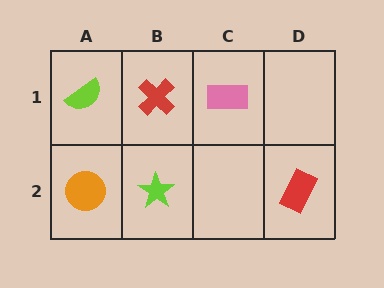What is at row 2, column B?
A lime star.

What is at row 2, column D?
A red rectangle.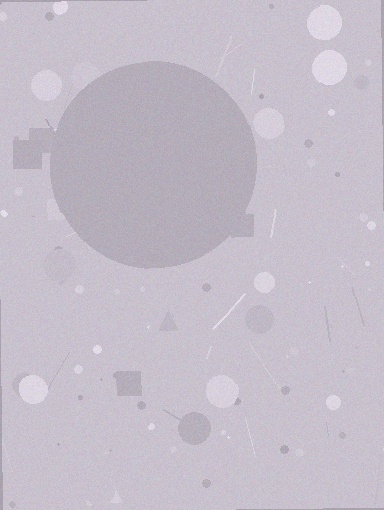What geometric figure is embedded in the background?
A circle is embedded in the background.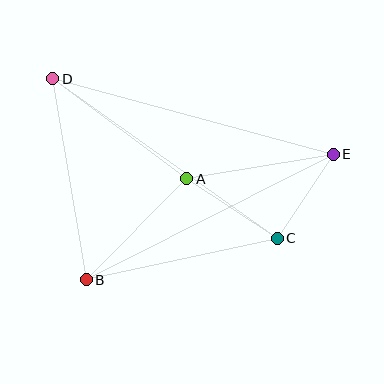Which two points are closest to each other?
Points C and E are closest to each other.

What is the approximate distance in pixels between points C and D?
The distance between C and D is approximately 275 pixels.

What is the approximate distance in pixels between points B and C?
The distance between B and C is approximately 195 pixels.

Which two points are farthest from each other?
Points D and E are farthest from each other.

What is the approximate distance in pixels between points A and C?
The distance between A and C is approximately 108 pixels.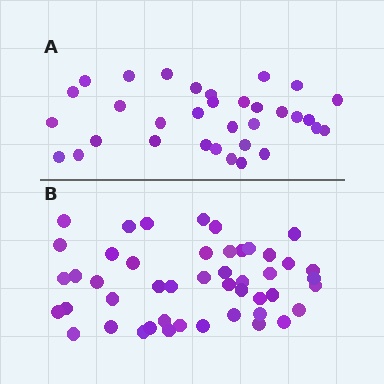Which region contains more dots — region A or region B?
Region B (the bottom region) has more dots.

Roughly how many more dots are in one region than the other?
Region B has approximately 15 more dots than region A.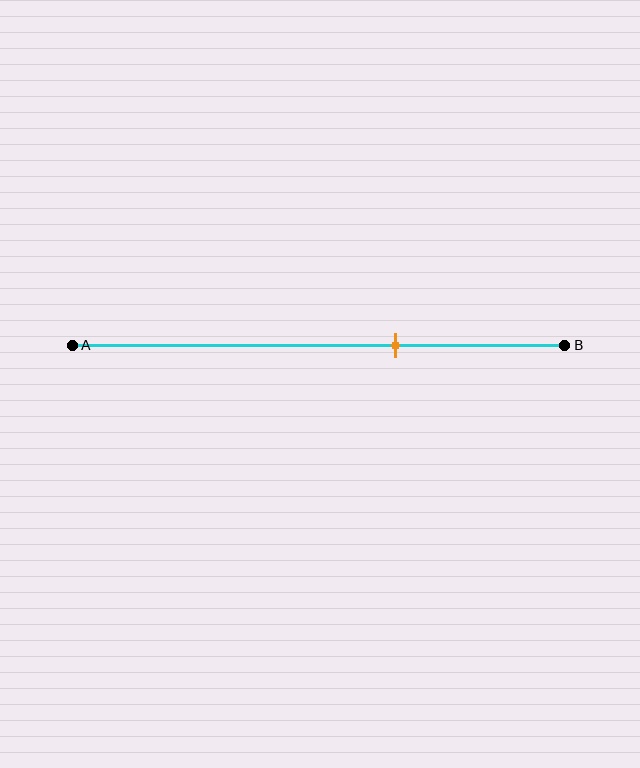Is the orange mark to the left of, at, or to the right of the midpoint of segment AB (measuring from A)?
The orange mark is to the right of the midpoint of segment AB.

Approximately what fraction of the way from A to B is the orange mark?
The orange mark is approximately 65% of the way from A to B.